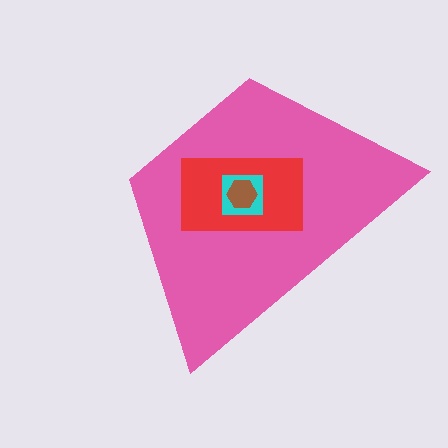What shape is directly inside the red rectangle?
The cyan square.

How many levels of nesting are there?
4.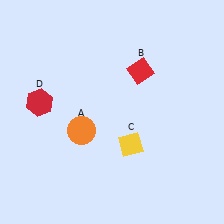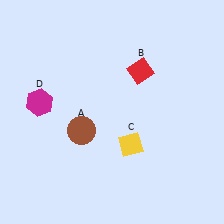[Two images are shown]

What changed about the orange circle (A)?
In Image 1, A is orange. In Image 2, it changed to brown.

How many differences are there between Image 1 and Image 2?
There are 2 differences between the two images.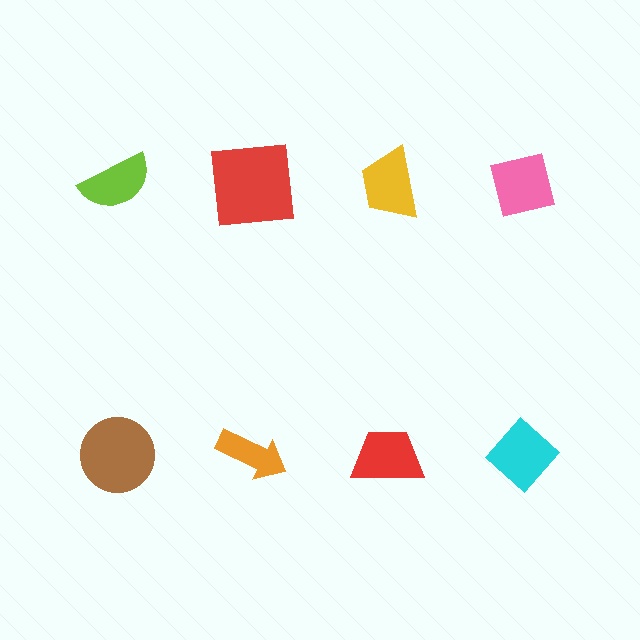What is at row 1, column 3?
A yellow trapezoid.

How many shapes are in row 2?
4 shapes.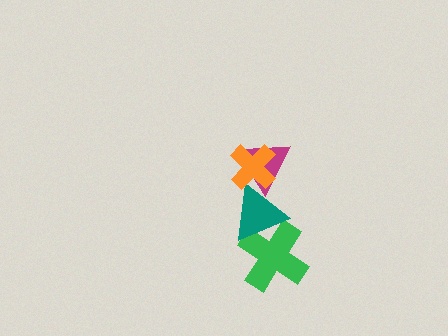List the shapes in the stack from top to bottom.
From top to bottom: the orange cross, the magenta triangle, the teal triangle, the green cross.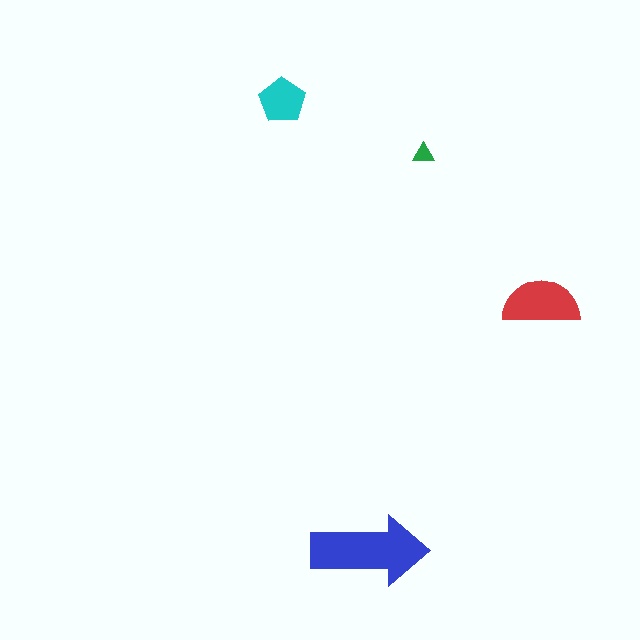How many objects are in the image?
There are 4 objects in the image.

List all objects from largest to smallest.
The blue arrow, the red semicircle, the cyan pentagon, the green triangle.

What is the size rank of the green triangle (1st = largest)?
4th.